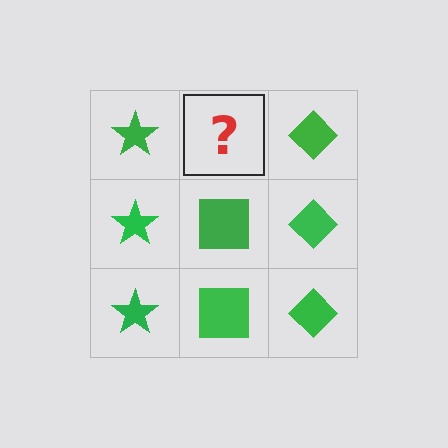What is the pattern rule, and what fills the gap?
The rule is that each column has a consistent shape. The gap should be filled with a green square.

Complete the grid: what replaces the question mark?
The question mark should be replaced with a green square.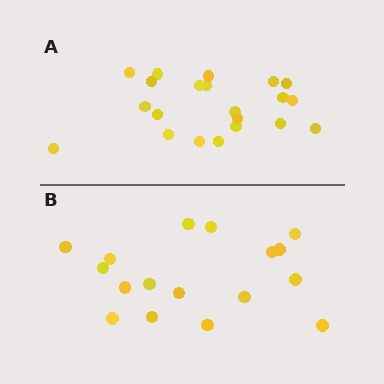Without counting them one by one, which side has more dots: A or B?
Region A (the top region) has more dots.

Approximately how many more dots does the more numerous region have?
Region A has about 4 more dots than region B.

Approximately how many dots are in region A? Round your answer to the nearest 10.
About 20 dots. (The exact count is 21, which rounds to 20.)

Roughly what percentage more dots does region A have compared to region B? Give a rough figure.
About 25% more.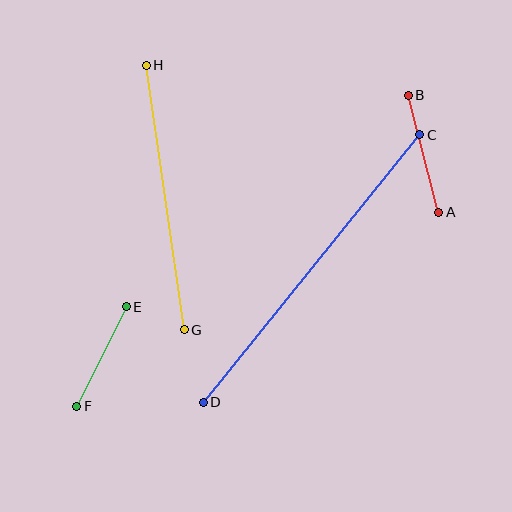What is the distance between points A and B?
The distance is approximately 121 pixels.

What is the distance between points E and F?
The distance is approximately 111 pixels.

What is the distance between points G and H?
The distance is approximately 267 pixels.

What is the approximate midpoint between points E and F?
The midpoint is at approximately (102, 356) pixels.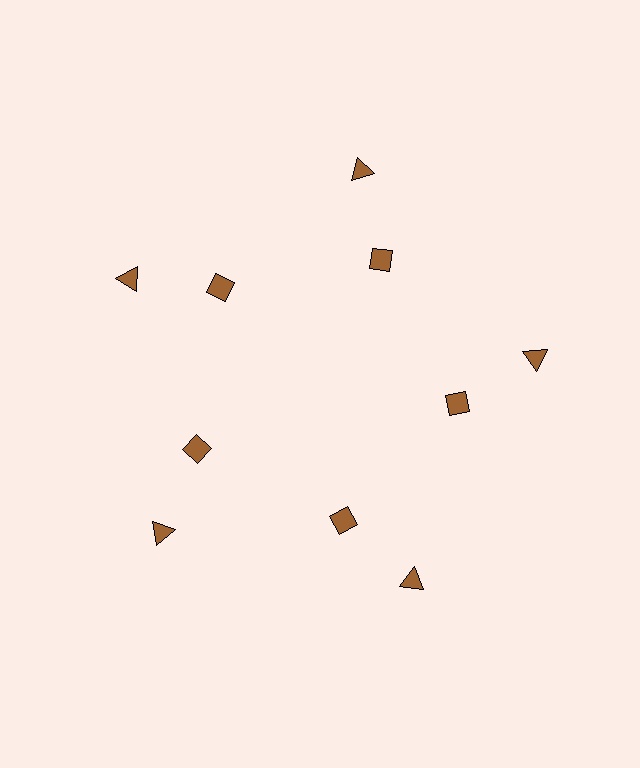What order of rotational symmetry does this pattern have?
This pattern has 5-fold rotational symmetry.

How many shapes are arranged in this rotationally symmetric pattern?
There are 10 shapes, arranged in 5 groups of 2.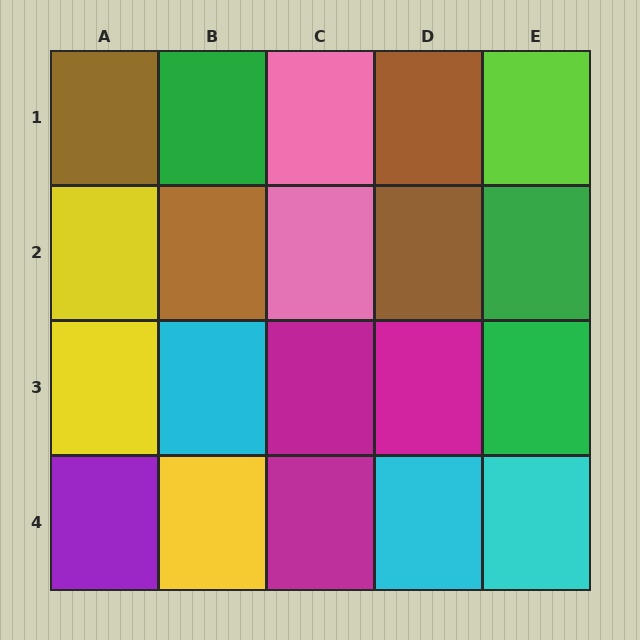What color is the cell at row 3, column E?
Green.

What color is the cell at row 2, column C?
Pink.